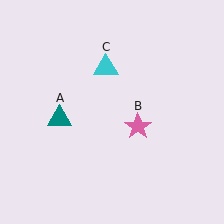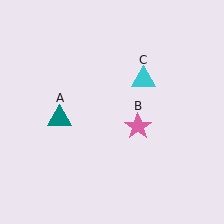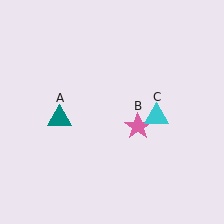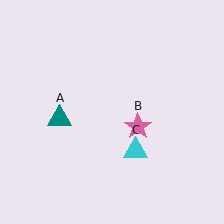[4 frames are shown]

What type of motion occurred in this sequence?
The cyan triangle (object C) rotated clockwise around the center of the scene.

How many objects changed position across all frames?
1 object changed position: cyan triangle (object C).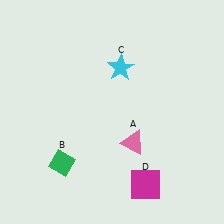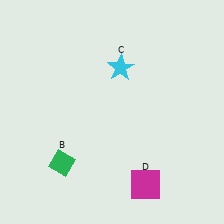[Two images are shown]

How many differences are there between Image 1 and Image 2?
There is 1 difference between the two images.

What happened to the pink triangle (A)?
The pink triangle (A) was removed in Image 2. It was in the bottom-right area of Image 1.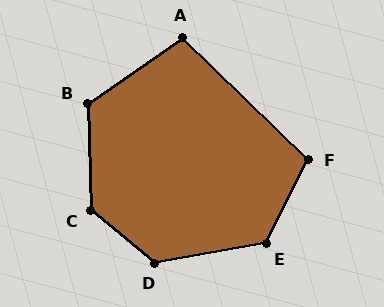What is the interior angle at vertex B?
Approximately 123 degrees (obtuse).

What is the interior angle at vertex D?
Approximately 130 degrees (obtuse).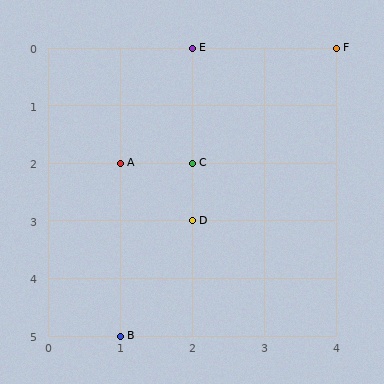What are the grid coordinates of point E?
Point E is at grid coordinates (2, 0).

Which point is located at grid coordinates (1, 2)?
Point A is at (1, 2).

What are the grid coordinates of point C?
Point C is at grid coordinates (2, 2).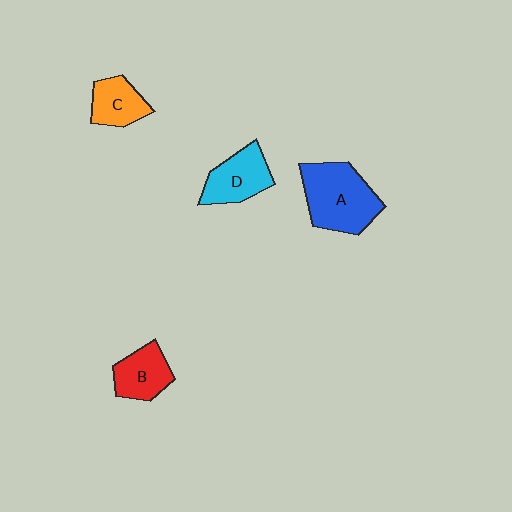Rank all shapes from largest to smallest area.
From largest to smallest: A (blue), D (cyan), B (red), C (orange).